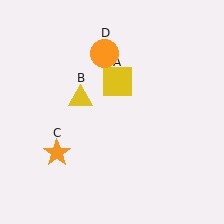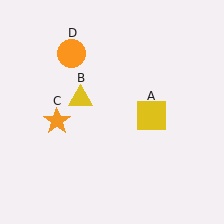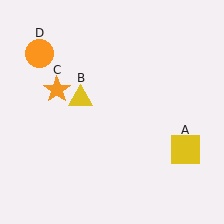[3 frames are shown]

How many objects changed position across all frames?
3 objects changed position: yellow square (object A), orange star (object C), orange circle (object D).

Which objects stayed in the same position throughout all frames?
Yellow triangle (object B) remained stationary.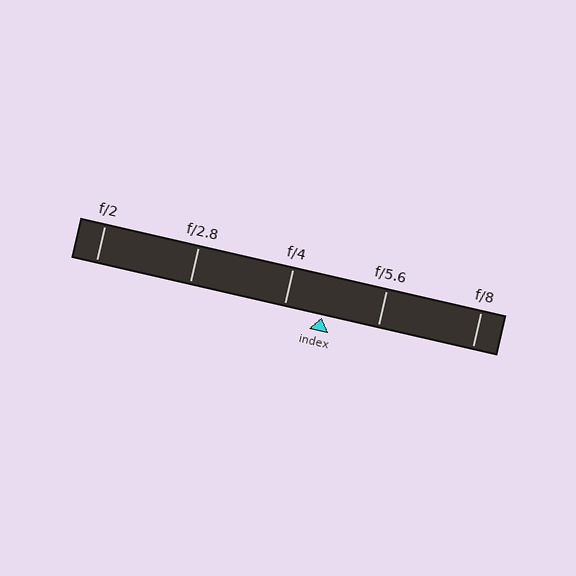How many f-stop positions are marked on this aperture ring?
There are 5 f-stop positions marked.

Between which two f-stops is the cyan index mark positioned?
The index mark is between f/4 and f/5.6.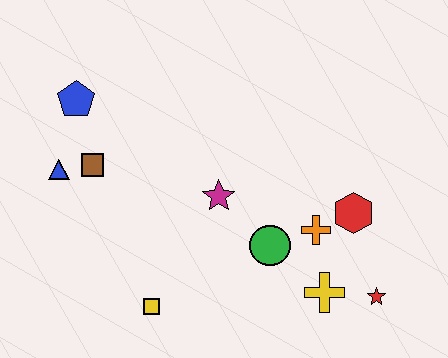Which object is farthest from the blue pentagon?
The red star is farthest from the blue pentagon.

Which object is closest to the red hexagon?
The orange cross is closest to the red hexagon.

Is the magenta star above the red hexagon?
Yes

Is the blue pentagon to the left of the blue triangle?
No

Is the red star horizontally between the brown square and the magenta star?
No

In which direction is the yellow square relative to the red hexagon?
The yellow square is to the left of the red hexagon.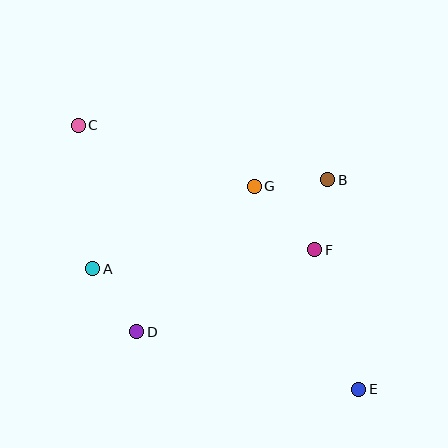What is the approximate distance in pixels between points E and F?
The distance between E and F is approximately 146 pixels.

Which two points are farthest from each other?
Points C and E are farthest from each other.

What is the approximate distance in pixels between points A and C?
The distance between A and C is approximately 144 pixels.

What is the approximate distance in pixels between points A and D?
The distance between A and D is approximately 77 pixels.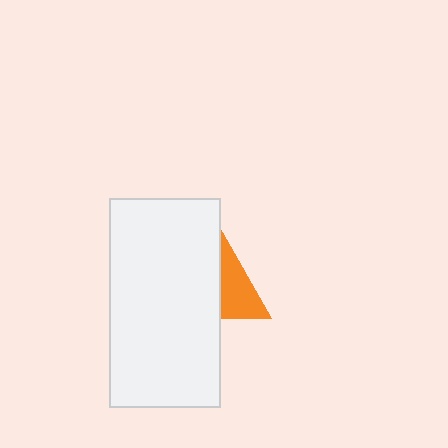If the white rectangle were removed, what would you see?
You would see the complete orange triangle.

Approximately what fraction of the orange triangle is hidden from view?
Roughly 56% of the orange triangle is hidden behind the white rectangle.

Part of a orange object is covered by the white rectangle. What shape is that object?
It is a triangle.